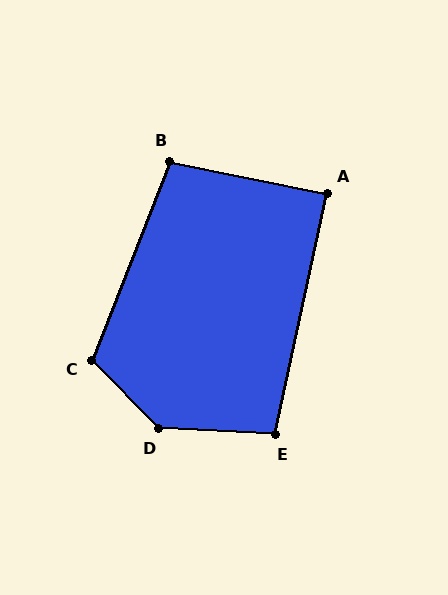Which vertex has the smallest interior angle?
A, at approximately 89 degrees.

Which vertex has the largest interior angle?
D, at approximately 137 degrees.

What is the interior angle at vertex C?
Approximately 114 degrees (obtuse).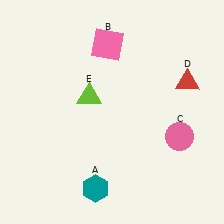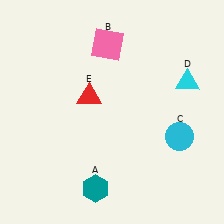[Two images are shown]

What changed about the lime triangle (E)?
In Image 1, E is lime. In Image 2, it changed to red.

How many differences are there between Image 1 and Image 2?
There are 3 differences between the two images.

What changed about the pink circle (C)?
In Image 1, C is pink. In Image 2, it changed to cyan.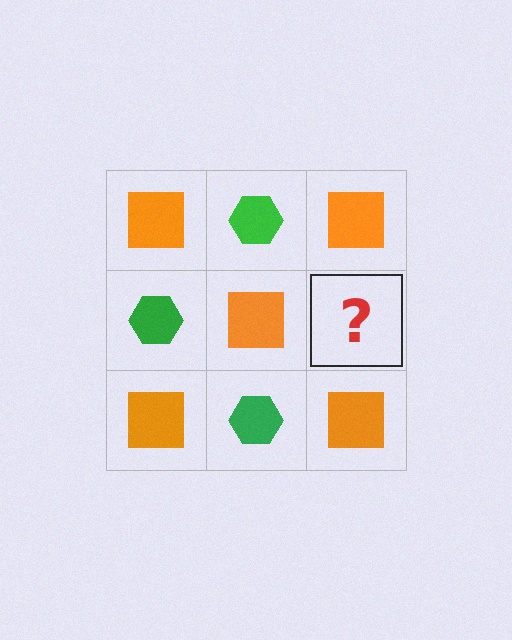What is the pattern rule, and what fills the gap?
The rule is that it alternates orange square and green hexagon in a checkerboard pattern. The gap should be filled with a green hexagon.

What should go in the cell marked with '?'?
The missing cell should contain a green hexagon.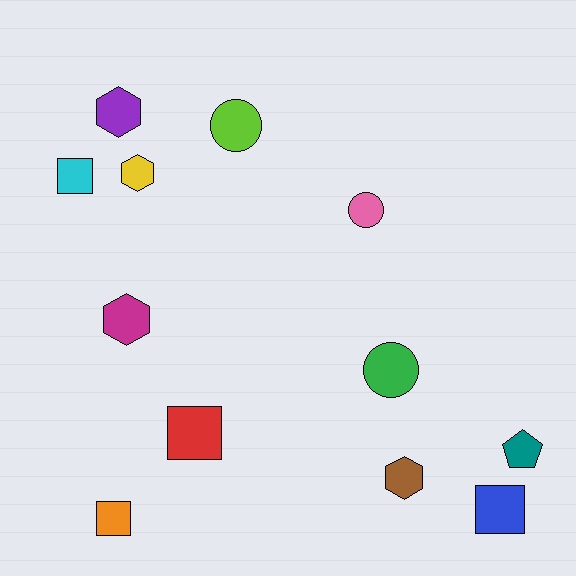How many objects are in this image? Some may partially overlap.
There are 12 objects.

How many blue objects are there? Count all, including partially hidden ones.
There is 1 blue object.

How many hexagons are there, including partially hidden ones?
There are 4 hexagons.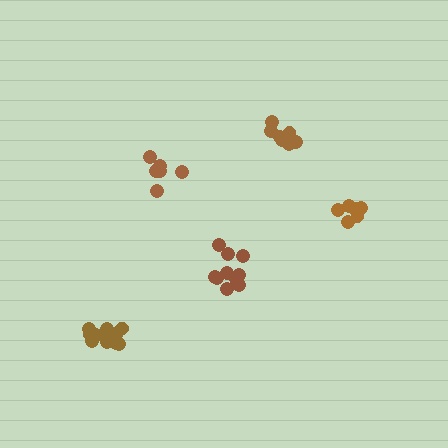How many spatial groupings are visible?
There are 5 spatial groupings.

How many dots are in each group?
Group 1: 11 dots, Group 2: 7 dots, Group 3: 6 dots, Group 4: 6 dots, Group 5: 12 dots (42 total).